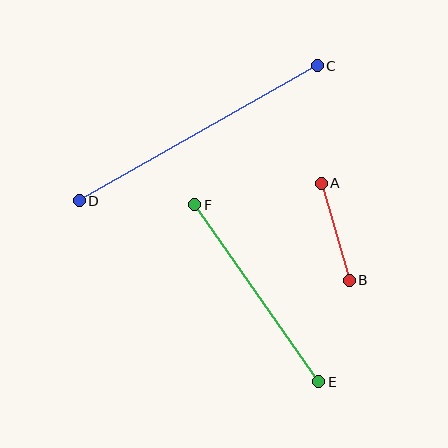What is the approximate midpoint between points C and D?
The midpoint is at approximately (198, 133) pixels.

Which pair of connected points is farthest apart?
Points C and D are farthest apart.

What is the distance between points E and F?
The distance is approximately 216 pixels.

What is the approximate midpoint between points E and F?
The midpoint is at approximately (257, 293) pixels.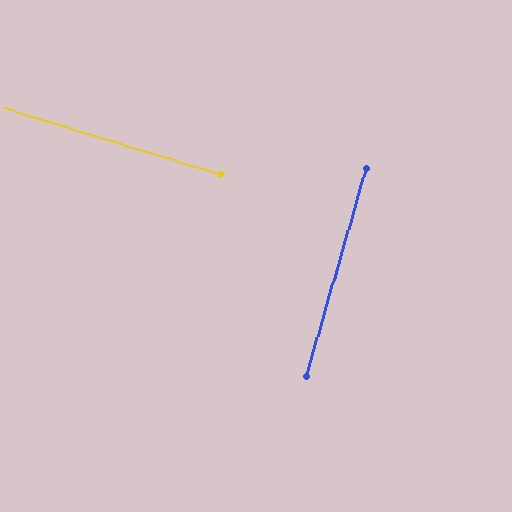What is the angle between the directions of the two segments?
Approximately 89 degrees.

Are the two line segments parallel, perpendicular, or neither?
Perpendicular — they meet at approximately 89°.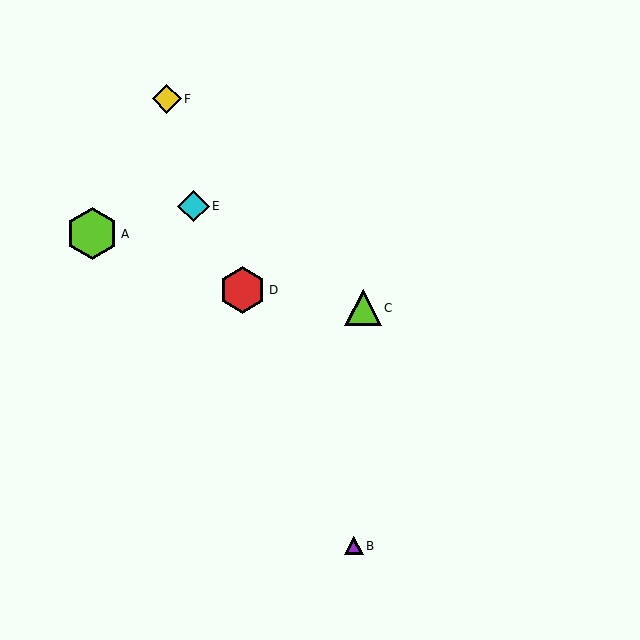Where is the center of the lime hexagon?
The center of the lime hexagon is at (92, 234).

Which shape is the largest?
The lime hexagon (labeled A) is the largest.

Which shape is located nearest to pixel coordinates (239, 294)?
The red hexagon (labeled D) at (242, 290) is nearest to that location.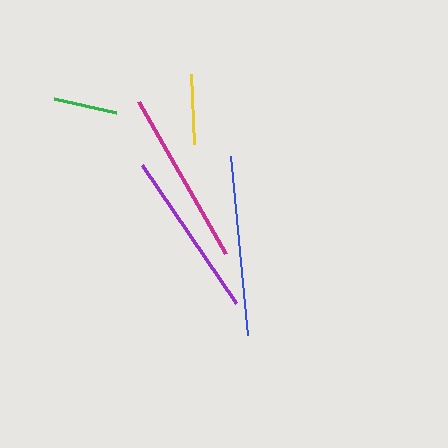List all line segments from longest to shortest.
From longest to shortest: blue, magenta, purple, yellow, green.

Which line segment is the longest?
The blue line is the longest at approximately 180 pixels.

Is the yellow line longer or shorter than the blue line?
The blue line is longer than the yellow line.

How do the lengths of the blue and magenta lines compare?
The blue and magenta lines are approximately the same length.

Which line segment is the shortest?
The green line is the shortest at approximately 64 pixels.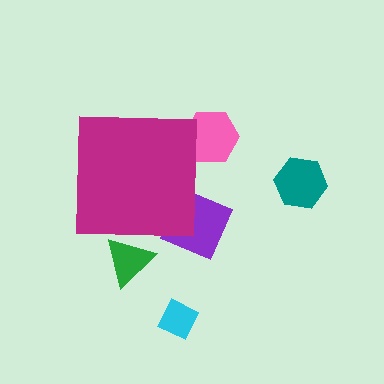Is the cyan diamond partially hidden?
No, the cyan diamond is fully visible.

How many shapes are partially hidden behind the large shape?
3 shapes are partially hidden.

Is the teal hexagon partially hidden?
No, the teal hexagon is fully visible.